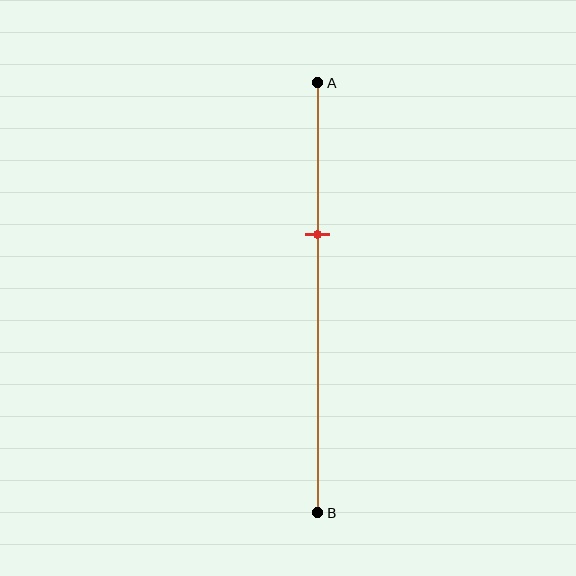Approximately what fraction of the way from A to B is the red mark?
The red mark is approximately 35% of the way from A to B.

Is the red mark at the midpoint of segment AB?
No, the mark is at about 35% from A, not at the 50% midpoint.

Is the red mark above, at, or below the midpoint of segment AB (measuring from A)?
The red mark is above the midpoint of segment AB.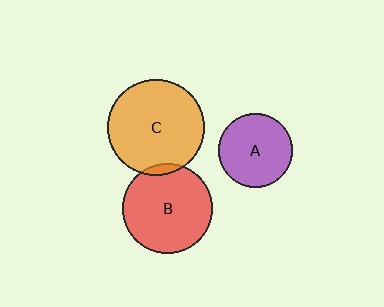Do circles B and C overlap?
Yes.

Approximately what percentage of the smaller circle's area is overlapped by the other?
Approximately 5%.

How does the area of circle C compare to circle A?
Approximately 1.7 times.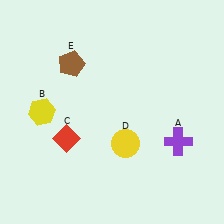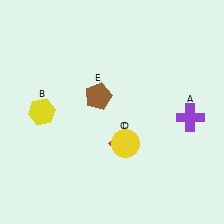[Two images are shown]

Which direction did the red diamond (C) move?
The red diamond (C) moved right.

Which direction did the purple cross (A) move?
The purple cross (A) moved up.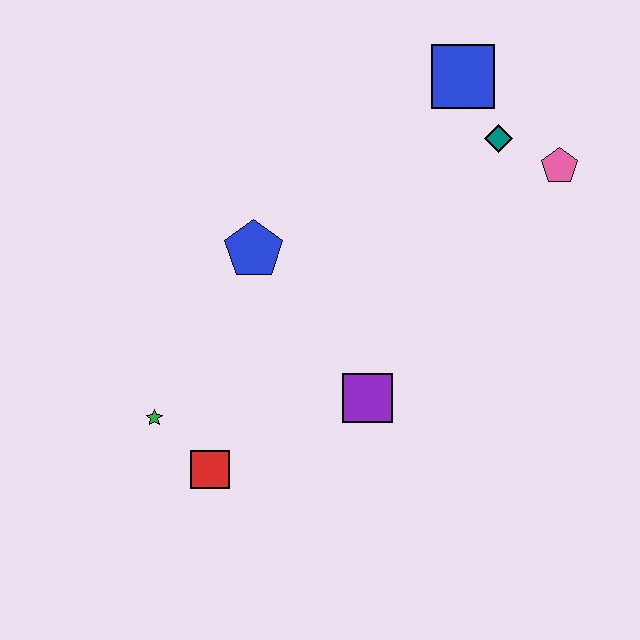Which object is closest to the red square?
The green star is closest to the red square.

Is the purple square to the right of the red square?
Yes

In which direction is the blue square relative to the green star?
The blue square is above the green star.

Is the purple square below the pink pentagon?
Yes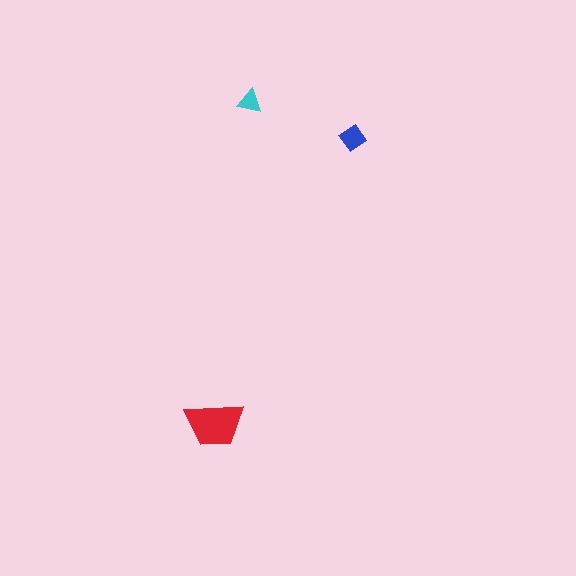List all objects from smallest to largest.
The cyan triangle, the blue diamond, the red trapezoid.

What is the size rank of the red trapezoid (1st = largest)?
1st.